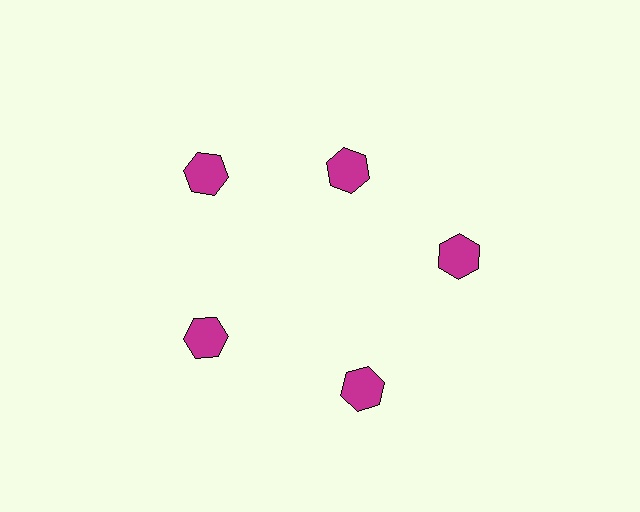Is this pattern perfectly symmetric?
No. The 5 magenta hexagons are arranged in a ring, but one element near the 1 o'clock position is pulled inward toward the center, breaking the 5-fold rotational symmetry.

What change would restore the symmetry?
The symmetry would be restored by moving it outward, back onto the ring so that all 5 hexagons sit at equal angles and equal distance from the center.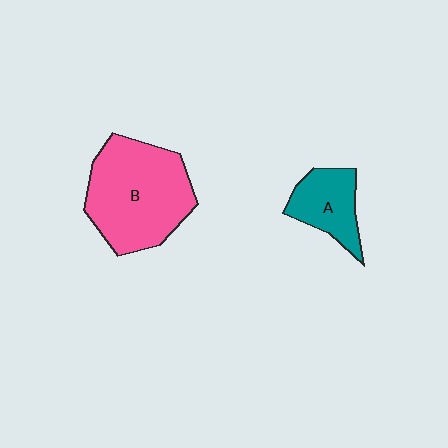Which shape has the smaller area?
Shape A (teal).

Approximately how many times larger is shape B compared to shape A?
Approximately 2.2 times.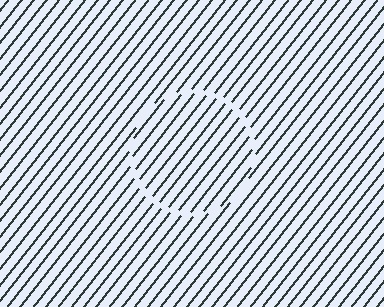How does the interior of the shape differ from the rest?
The interior of the shape contains the same grating, shifted by half a period — the contour is defined by the phase discontinuity where line-ends from the inner and outer gratings abut.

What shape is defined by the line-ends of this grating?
An illusory circle. The interior of the shape contains the same grating, shifted by half a period — the contour is defined by the phase discontinuity where line-ends from the inner and outer gratings abut.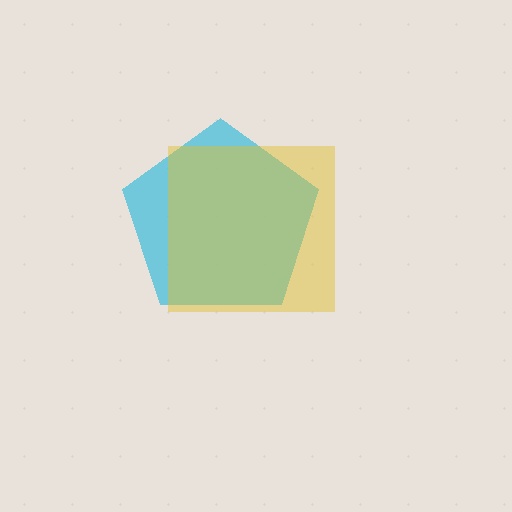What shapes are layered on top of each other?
The layered shapes are: a cyan pentagon, a yellow square.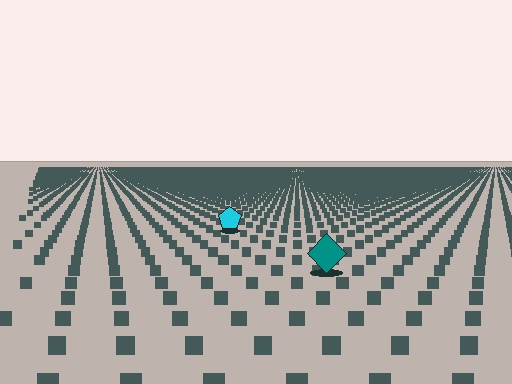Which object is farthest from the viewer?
The cyan pentagon is farthest from the viewer. It appears smaller and the ground texture around it is denser.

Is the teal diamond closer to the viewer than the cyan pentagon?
Yes. The teal diamond is closer — you can tell from the texture gradient: the ground texture is coarser near it.